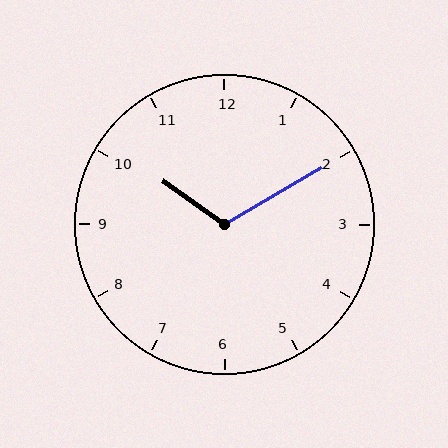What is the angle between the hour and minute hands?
Approximately 115 degrees.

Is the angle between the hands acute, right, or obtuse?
It is obtuse.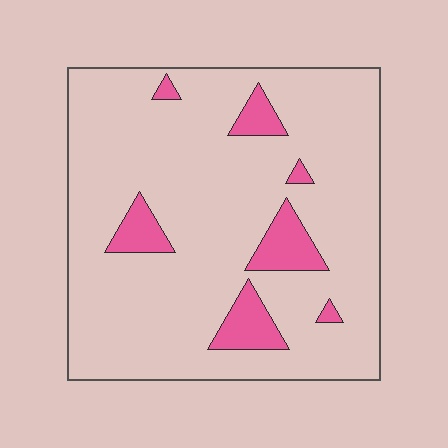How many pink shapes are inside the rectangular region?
7.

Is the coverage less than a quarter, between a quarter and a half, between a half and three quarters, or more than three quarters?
Less than a quarter.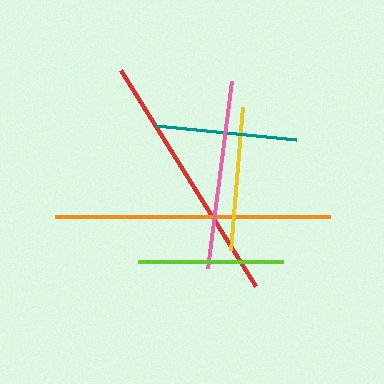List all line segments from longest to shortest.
From longest to shortest: orange, red, pink, lime, yellow, teal.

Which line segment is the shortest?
The teal line is the shortest at approximately 141 pixels.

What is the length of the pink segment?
The pink segment is approximately 188 pixels long.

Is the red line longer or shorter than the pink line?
The red line is longer than the pink line.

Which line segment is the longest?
The orange line is the longest at approximately 275 pixels.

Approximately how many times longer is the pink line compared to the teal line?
The pink line is approximately 1.3 times the length of the teal line.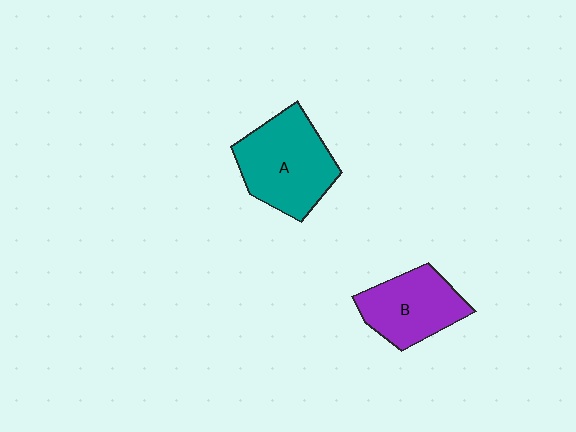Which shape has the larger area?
Shape A (teal).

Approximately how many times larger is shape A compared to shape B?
Approximately 1.3 times.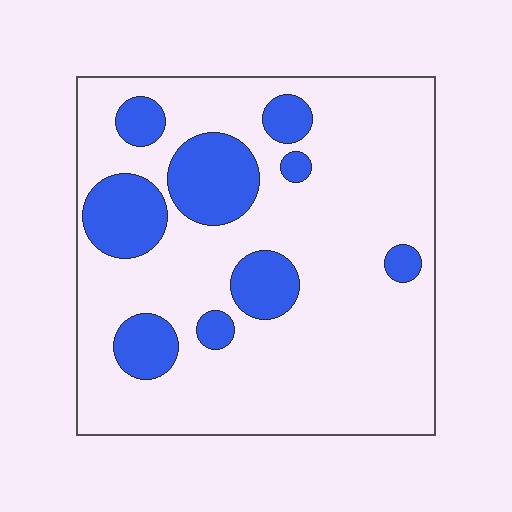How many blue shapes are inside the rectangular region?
9.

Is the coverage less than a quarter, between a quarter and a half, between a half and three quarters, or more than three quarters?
Less than a quarter.